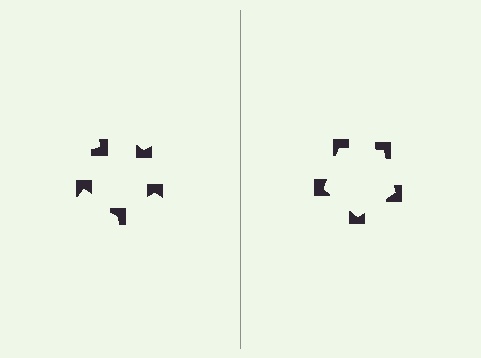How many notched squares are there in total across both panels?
10 — 5 on each side.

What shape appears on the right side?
An illusory pentagon.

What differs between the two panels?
The notched squares are positioned identically on both sides; only the wedge orientations differ. On the right they align to a pentagon; on the left they are misaligned.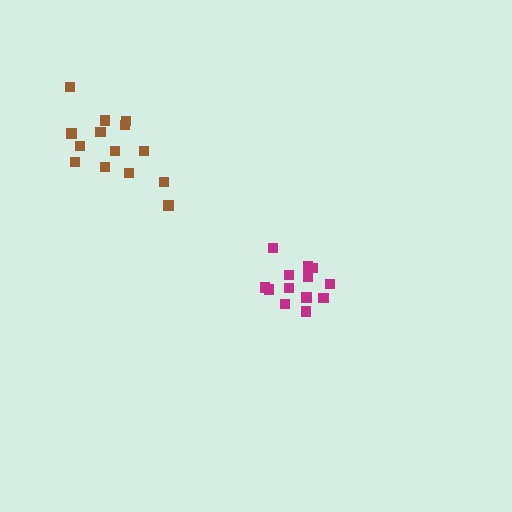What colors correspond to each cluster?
The clusters are colored: brown, magenta.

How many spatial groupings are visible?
There are 2 spatial groupings.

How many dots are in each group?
Group 1: 14 dots, Group 2: 13 dots (27 total).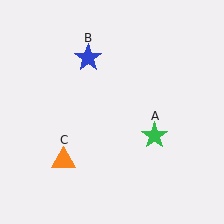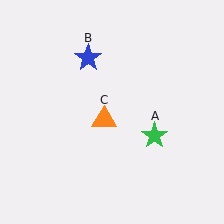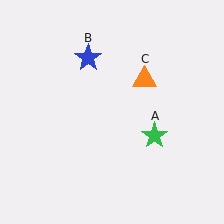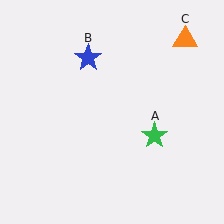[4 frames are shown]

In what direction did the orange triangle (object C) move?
The orange triangle (object C) moved up and to the right.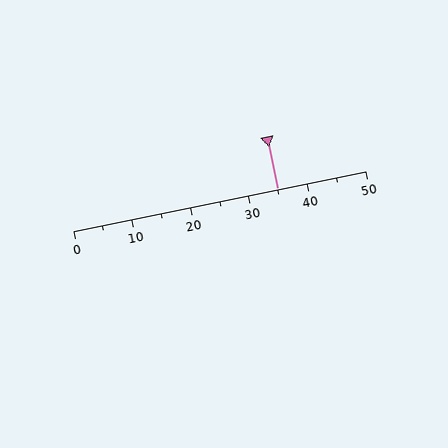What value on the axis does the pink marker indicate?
The marker indicates approximately 35.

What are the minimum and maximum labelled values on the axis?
The axis runs from 0 to 50.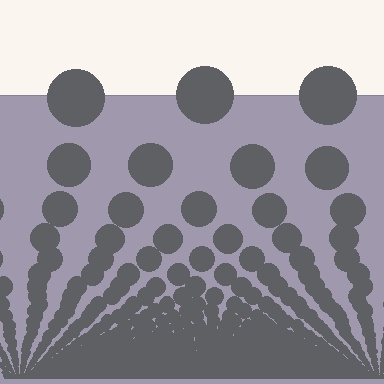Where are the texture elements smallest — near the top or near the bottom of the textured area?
Near the bottom.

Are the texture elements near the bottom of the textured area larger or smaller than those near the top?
Smaller. The gradient is inverted — elements near the bottom are smaller and denser.